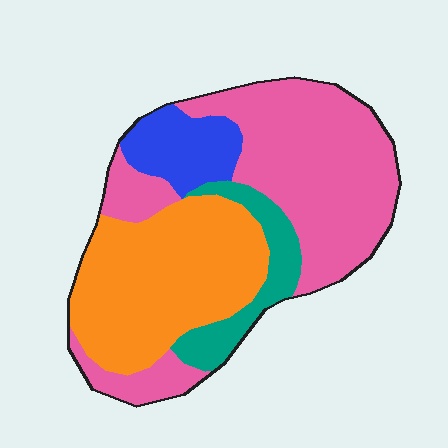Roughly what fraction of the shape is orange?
Orange covers roughly 35% of the shape.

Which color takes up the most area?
Pink, at roughly 45%.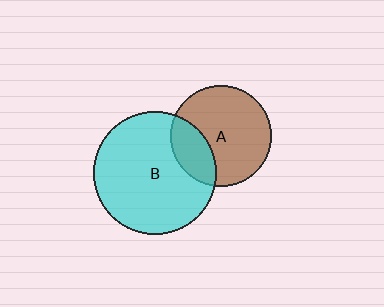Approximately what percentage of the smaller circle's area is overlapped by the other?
Approximately 25%.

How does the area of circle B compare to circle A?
Approximately 1.5 times.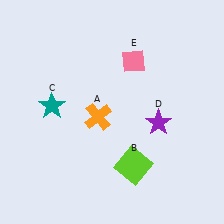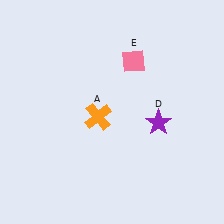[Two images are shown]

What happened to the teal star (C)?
The teal star (C) was removed in Image 2. It was in the top-left area of Image 1.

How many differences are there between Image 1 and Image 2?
There are 2 differences between the two images.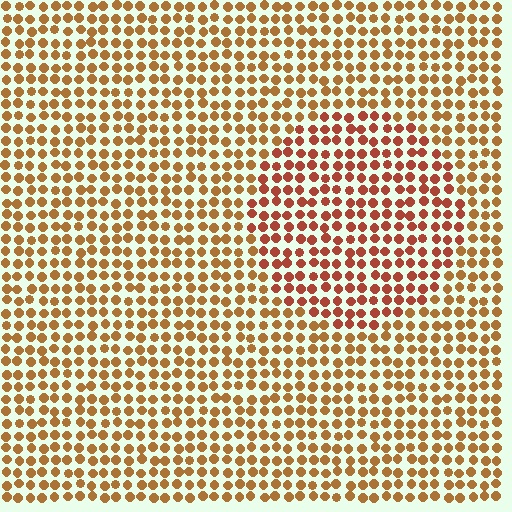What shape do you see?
I see a circle.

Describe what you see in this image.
The image is filled with small brown elements in a uniform arrangement. A circle-shaped region is visible where the elements are tinted to a slightly different hue, forming a subtle color boundary.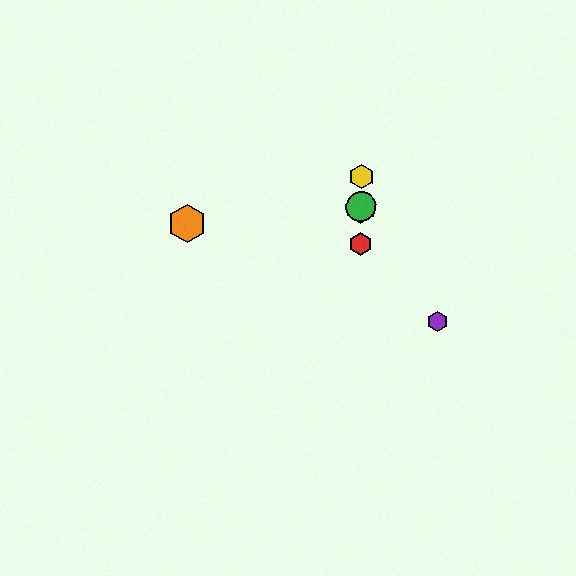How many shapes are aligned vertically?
4 shapes (the red hexagon, the blue hexagon, the green circle, the yellow hexagon) are aligned vertically.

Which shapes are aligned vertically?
The red hexagon, the blue hexagon, the green circle, the yellow hexagon are aligned vertically.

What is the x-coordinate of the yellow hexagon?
The yellow hexagon is at x≈361.